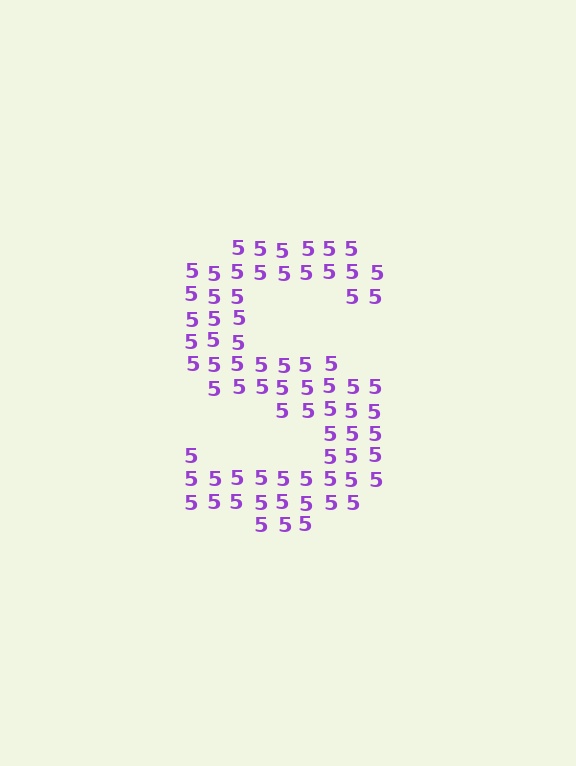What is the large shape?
The large shape is the letter S.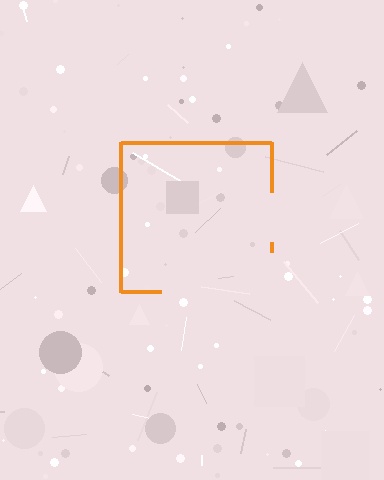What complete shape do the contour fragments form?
The contour fragments form a square.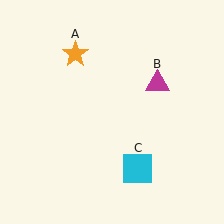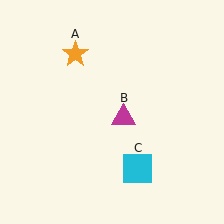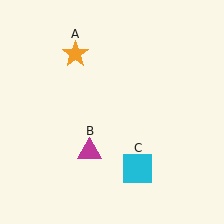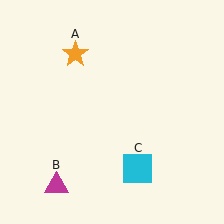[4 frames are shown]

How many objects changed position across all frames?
1 object changed position: magenta triangle (object B).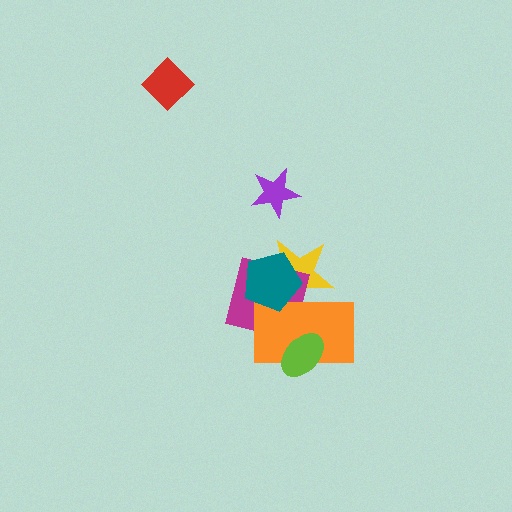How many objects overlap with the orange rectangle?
4 objects overlap with the orange rectangle.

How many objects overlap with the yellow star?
3 objects overlap with the yellow star.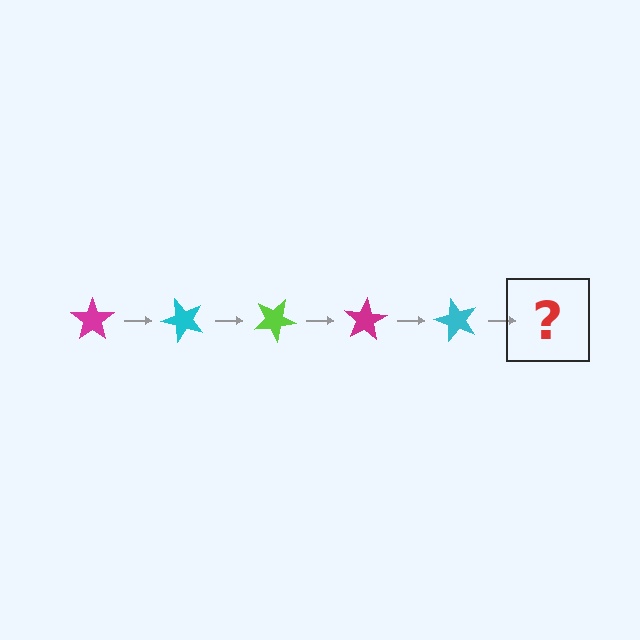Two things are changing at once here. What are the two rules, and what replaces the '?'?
The two rules are that it rotates 50 degrees each step and the color cycles through magenta, cyan, and lime. The '?' should be a lime star, rotated 250 degrees from the start.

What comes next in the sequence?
The next element should be a lime star, rotated 250 degrees from the start.